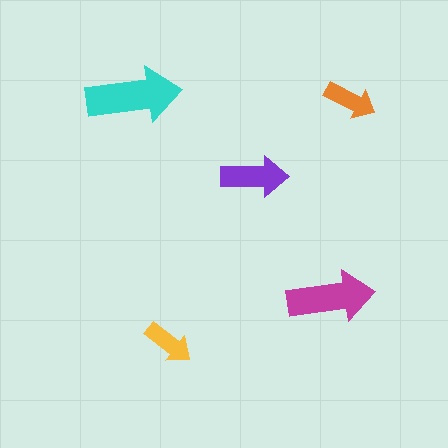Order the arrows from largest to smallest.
the cyan one, the magenta one, the purple one, the orange one, the yellow one.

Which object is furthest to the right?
The orange arrow is rightmost.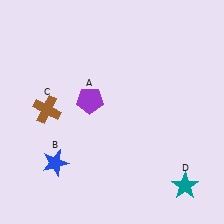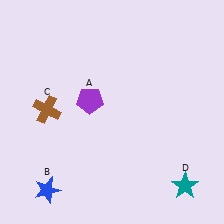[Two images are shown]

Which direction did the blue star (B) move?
The blue star (B) moved down.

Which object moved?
The blue star (B) moved down.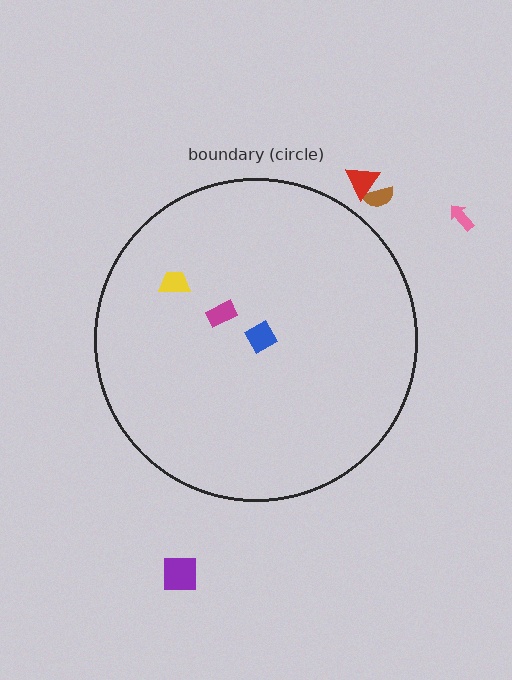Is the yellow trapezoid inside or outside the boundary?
Inside.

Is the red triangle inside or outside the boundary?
Outside.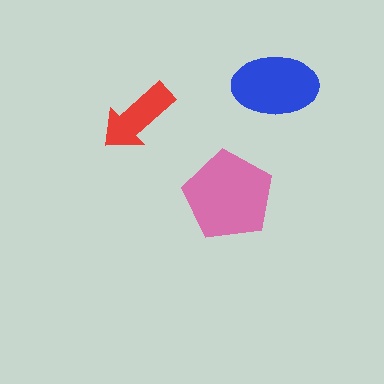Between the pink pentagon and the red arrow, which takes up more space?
The pink pentagon.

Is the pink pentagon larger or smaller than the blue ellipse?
Larger.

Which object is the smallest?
The red arrow.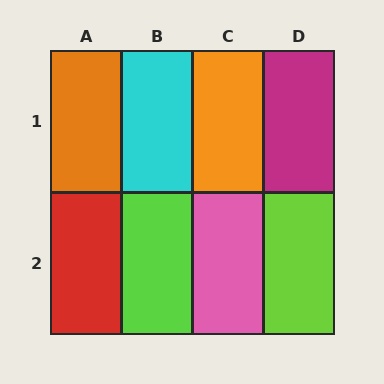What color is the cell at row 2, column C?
Pink.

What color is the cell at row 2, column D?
Lime.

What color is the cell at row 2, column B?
Lime.